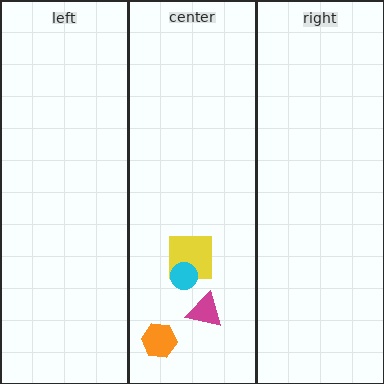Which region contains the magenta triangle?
The center region.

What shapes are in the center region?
The yellow square, the cyan circle, the magenta triangle, the orange hexagon.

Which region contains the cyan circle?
The center region.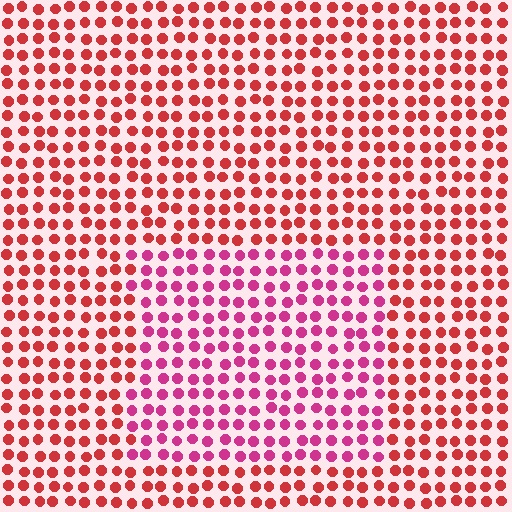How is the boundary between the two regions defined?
The boundary is defined purely by a slight shift in hue (about 33 degrees). Spacing, size, and orientation are identical on both sides.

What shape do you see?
I see a rectangle.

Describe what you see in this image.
The image is filled with small red elements in a uniform arrangement. A rectangle-shaped region is visible where the elements are tinted to a slightly different hue, forming a subtle color boundary.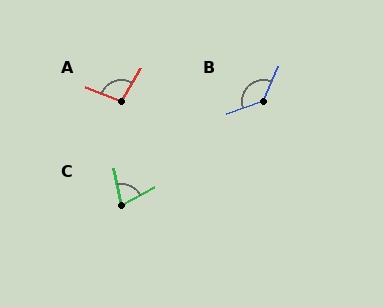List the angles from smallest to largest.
C (73°), A (99°), B (134°).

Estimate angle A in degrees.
Approximately 99 degrees.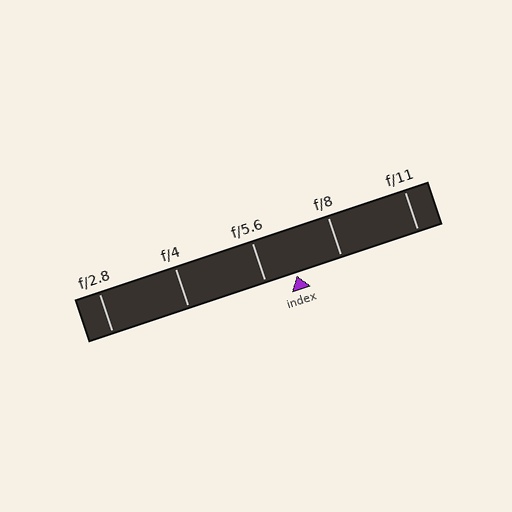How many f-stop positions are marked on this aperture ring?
There are 5 f-stop positions marked.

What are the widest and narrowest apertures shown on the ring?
The widest aperture shown is f/2.8 and the narrowest is f/11.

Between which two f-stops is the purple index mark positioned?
The index mark is between f/5.6 and f/8.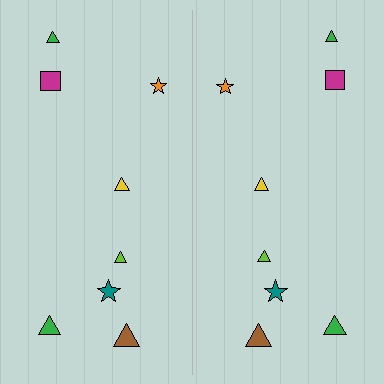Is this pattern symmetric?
Yes, this pattern has bilateral (reflection) symmetry.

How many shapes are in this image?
There are 16 shapes in this image.